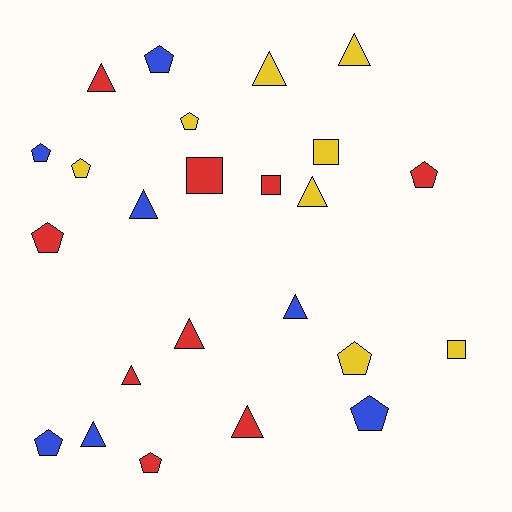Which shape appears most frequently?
Pentagon, with 10 objects.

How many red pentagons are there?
There are 3 red pentagons.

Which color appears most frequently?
Red, with 9 objects.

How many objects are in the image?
There are 24 objects.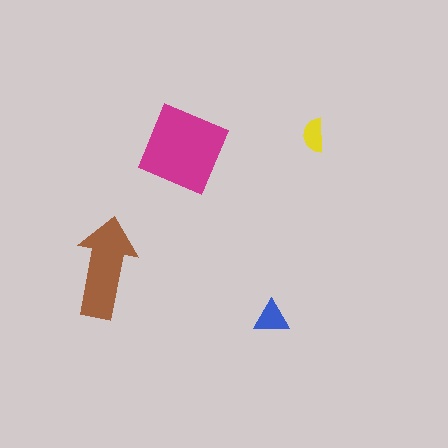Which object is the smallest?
The yellow semicircle.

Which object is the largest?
The magenta square.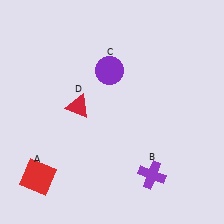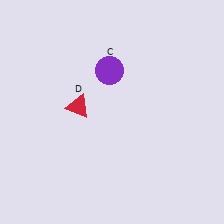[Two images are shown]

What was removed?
The red square (A), the purple cross (B) were removed in Image 2.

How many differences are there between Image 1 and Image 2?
There are 2 differences between the two images.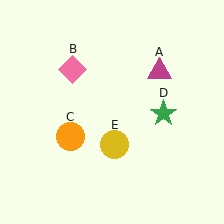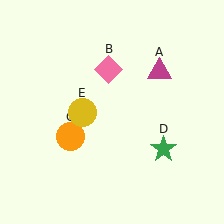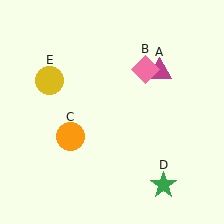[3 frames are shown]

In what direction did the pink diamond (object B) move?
The pink diamond (object B) moved right.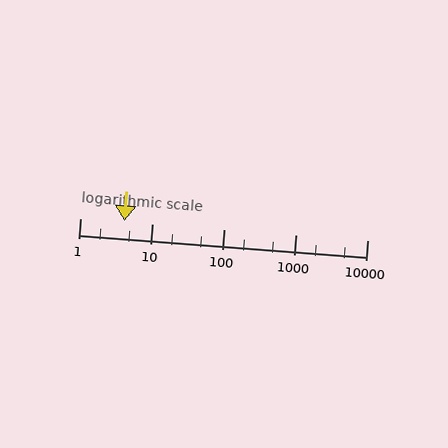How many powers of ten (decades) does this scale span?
The scale spans 4 decades, from 1 to 10000.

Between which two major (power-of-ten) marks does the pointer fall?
The pointer is between 1 and 10.